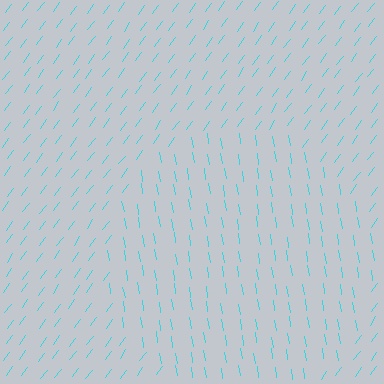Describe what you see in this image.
The image is filled with small cyan line segments. A circle region in the image has lines oriented differently from the surrounding lines, creating a visible texture boundary.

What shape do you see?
I see a circle.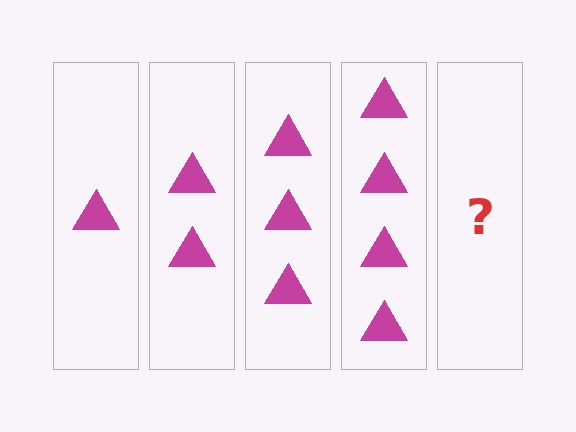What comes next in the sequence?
The next element should be 5 triangles.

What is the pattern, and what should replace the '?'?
The pattern is that each step adds one more triangle. The '?' should be 5 triangles.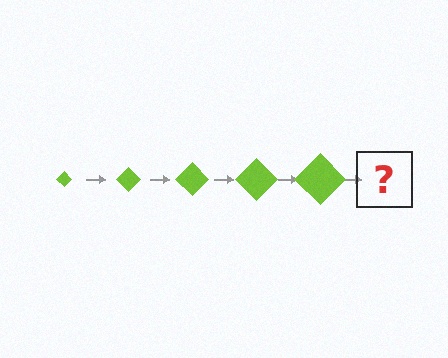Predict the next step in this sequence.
The next step is a lime diamond, larger than the previous one.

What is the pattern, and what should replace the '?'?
The pattern is that the diamond gets progressively larger each step. The '?' should be a lime diamond, larger than the previous one.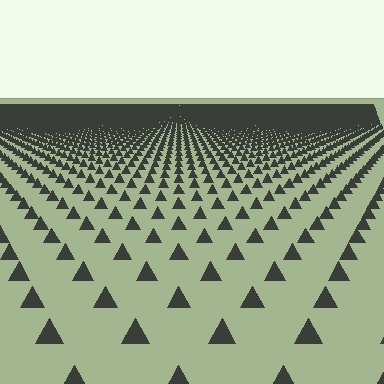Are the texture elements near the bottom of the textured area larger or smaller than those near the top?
Larger. Near the bottom, elements are closer to the viewer and appear at a bigger on-screen size.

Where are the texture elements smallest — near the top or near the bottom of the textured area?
Near the top.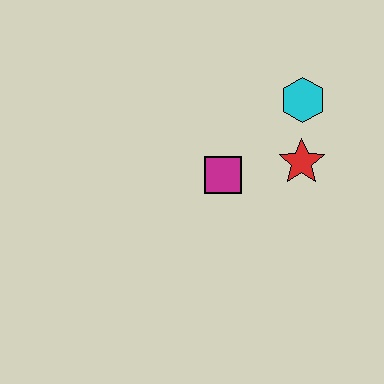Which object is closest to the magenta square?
The red star is closest to the magenta square.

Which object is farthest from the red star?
The magenta square is farthest from the red star.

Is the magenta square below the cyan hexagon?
Yes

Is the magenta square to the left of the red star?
Yes